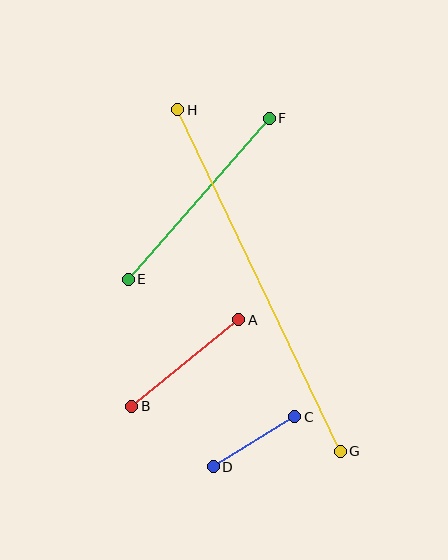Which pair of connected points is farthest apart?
Points G and H are farthest apart.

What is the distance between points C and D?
The distance is approximately 96 pixels.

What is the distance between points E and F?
The distance is approximately 214 pixels.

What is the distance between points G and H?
The distance is approximately 378 pixels.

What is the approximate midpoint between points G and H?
The midpoint is at approximately (259, 280) pixels.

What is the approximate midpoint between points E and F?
The midpoint is at approximately (199, 199) pixels.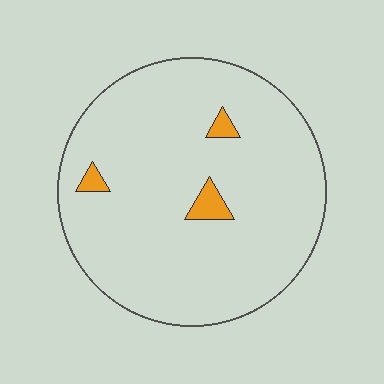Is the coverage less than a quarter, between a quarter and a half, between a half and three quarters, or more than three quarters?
Less than a quarter.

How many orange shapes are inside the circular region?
3.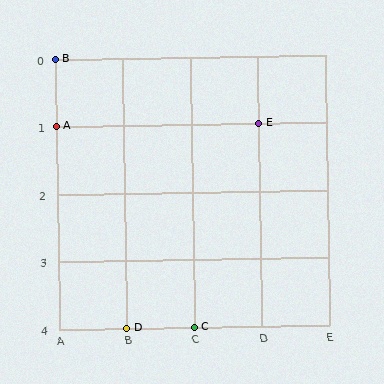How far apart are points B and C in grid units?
Points B and C are 2 columns and 4 rows apart (about 4.5 grid units diagonally).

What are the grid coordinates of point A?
Point A is at grid coordinates (A, 1).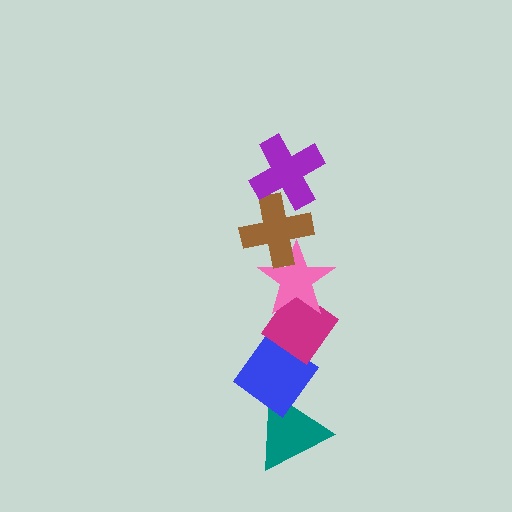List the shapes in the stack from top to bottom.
From top to bottom: the purple cross, the brown cross, the pink star, the magenta diamond, the blue diamond, the teal triangle.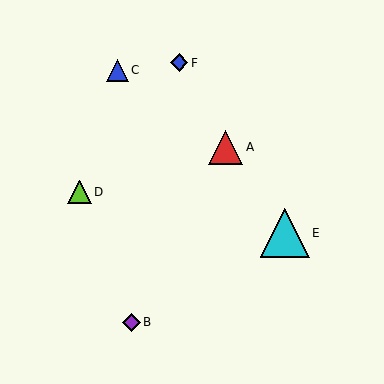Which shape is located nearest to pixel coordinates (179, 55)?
The blue diamond (labeled F) at (179, 63) is nearest to that location.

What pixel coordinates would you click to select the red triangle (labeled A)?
Click at (226, 147) to select the red triangle A.